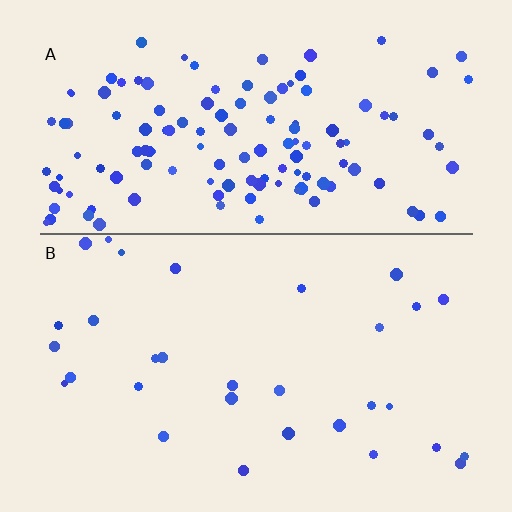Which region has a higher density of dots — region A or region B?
A (the top).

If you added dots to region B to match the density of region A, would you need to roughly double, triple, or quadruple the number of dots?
Approximately quadruple.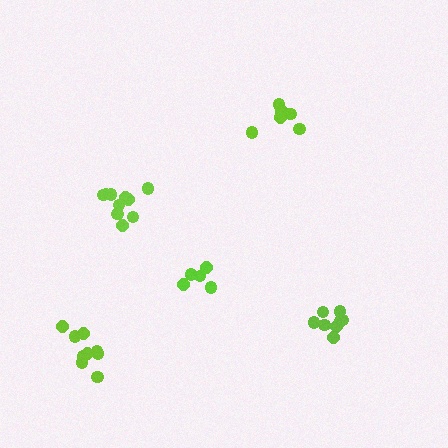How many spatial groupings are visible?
There are 5 spatial groupings.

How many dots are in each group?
Group 1: 7 dots, Group 2: 9 dots, Group 3: 8 dots, Group 4: 5 dots, Group 5: 10 dots (39 total).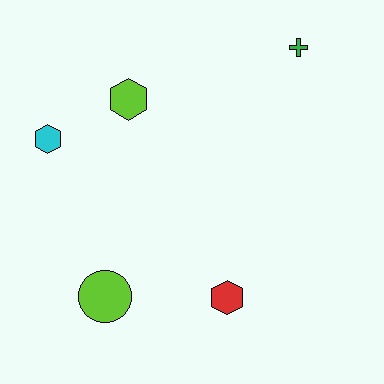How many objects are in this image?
There are 5 objects.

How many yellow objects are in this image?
There are no yellow objects.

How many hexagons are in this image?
There are 3 hexagons.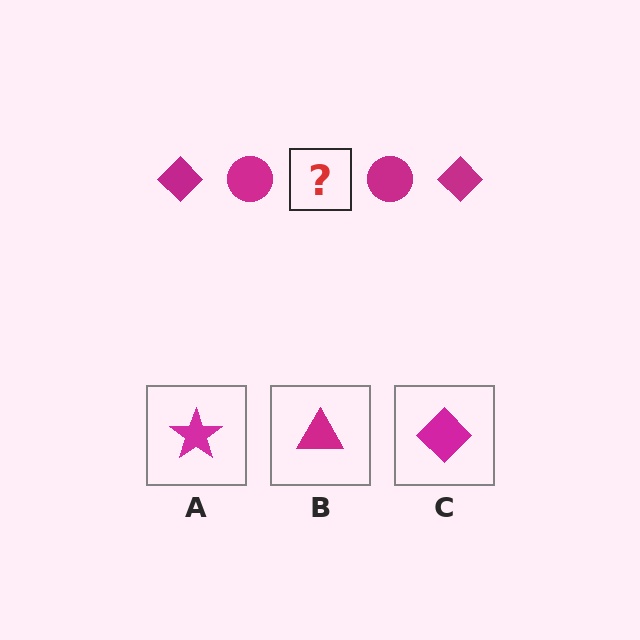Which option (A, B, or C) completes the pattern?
C.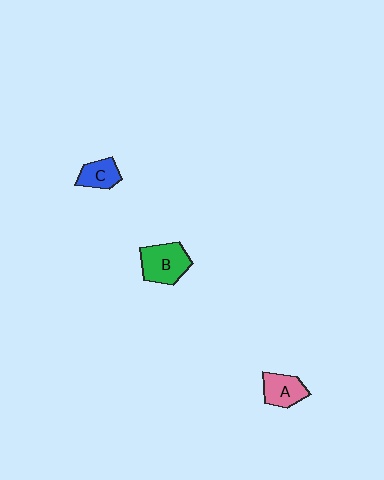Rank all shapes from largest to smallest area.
From largest to smallest: B (green), A (pink), C (blue).